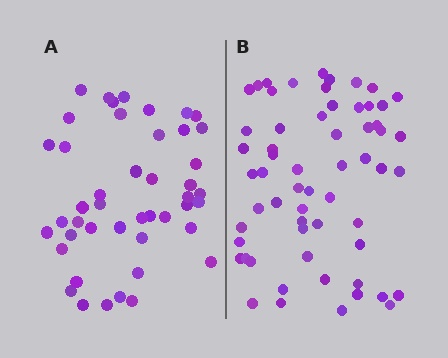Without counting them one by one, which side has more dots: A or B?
Region B (the right region) has more dots.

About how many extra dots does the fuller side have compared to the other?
Region B has approximately 15 more dots than region A.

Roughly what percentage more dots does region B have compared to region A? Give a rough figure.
About 35% more.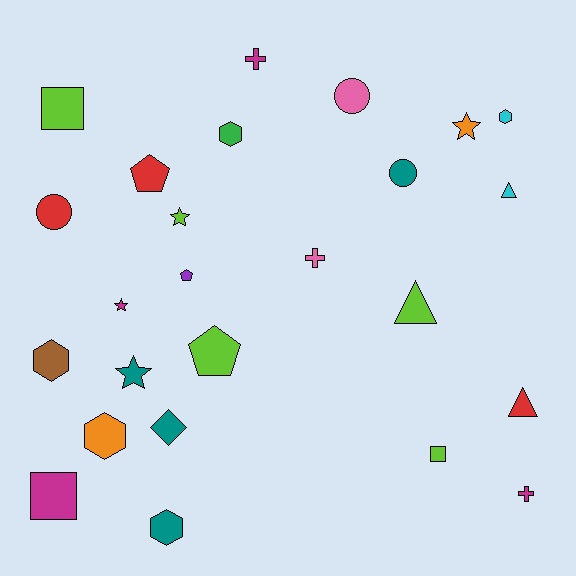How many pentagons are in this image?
There are 3 pentagons.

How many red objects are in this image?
There are 3 red objects.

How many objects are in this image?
There are 25 objects.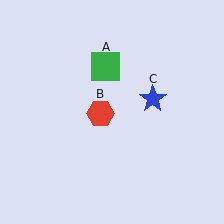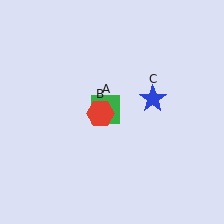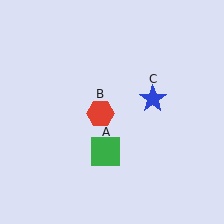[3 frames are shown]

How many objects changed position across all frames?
1 object changed position: green square (object A).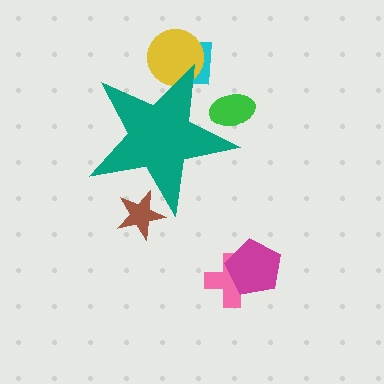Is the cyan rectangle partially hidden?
Yes, the cyan rectangle is partially hidden behind the teal star.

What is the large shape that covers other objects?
A teal star.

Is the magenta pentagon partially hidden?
No, the magenta pentagon is fully visible.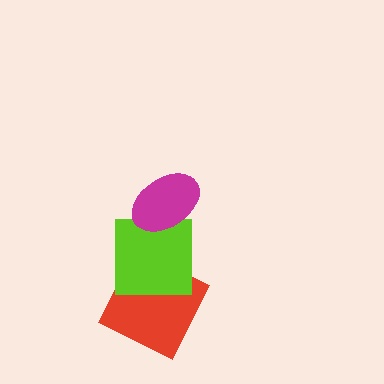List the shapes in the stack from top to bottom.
From top to bottom: the magenta ellipse, the lime square, the red square.